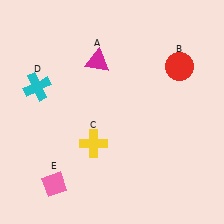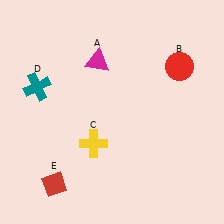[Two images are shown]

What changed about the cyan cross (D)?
In Image 1, D is cyan. In Image 2, it changed to teal.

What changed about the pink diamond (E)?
In Image 1, E is pink. In Image 2, it changed to red.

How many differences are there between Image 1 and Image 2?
There are 2 differences between the two images.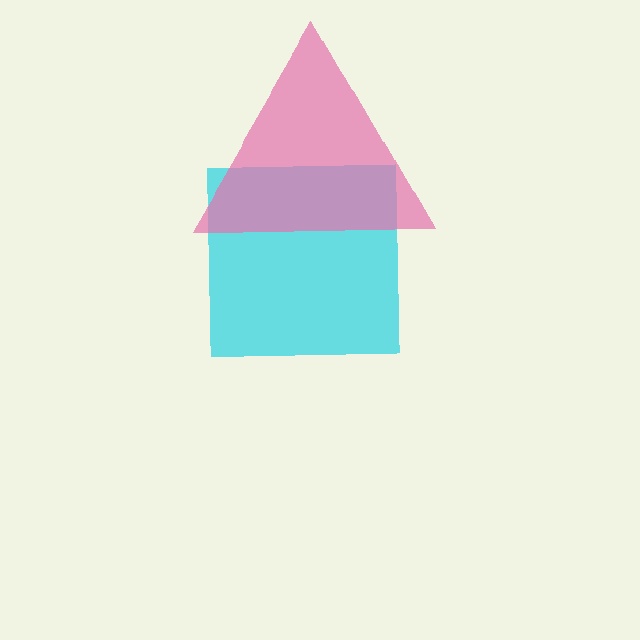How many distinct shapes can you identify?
There are 2 distinct shapes: a cyan square, a pink triangle.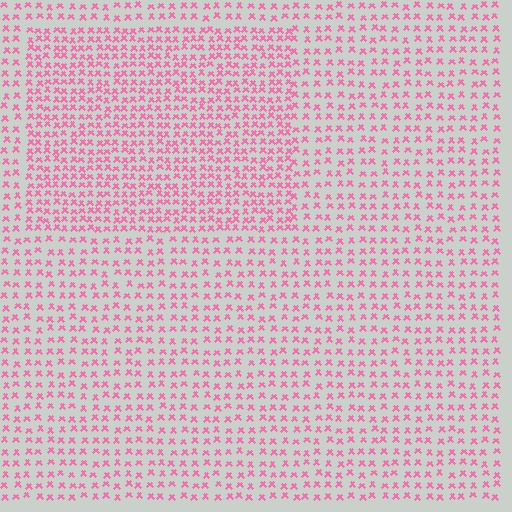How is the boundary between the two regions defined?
The boundary is defined by a change in element density (approximately 1.7x ratio). All elements are the same color, size, and shape.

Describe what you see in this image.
The image contains small pink elements arranged at two different densities. A rectangle-shaped region is visible where the elements are more densely packed than the surrounding area.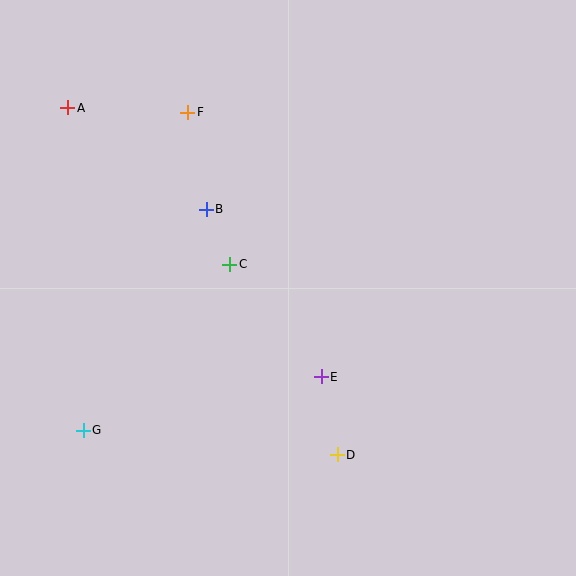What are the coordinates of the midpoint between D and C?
The midpoint between D and C is at (283, 359).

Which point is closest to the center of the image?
Point C at (230, 264) is closest to the center.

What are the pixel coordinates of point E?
Point E is at (321, 377).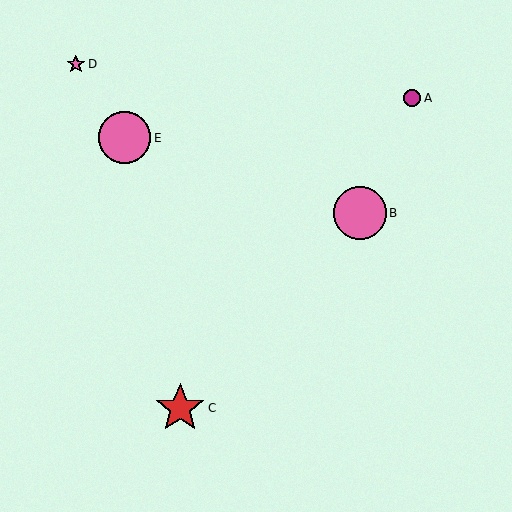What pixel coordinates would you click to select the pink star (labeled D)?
Click at (76, 64) to select the pink star D.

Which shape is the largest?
The pink circle (labeled B) is the largest.